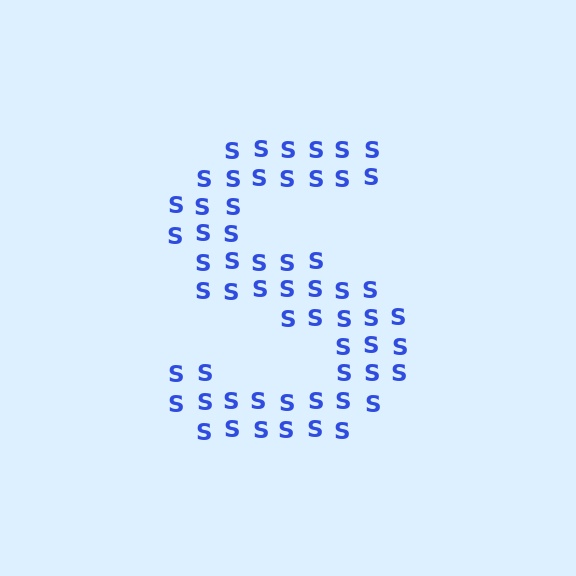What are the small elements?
The small elements are letter S's.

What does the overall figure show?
The overall figure shows the letter S.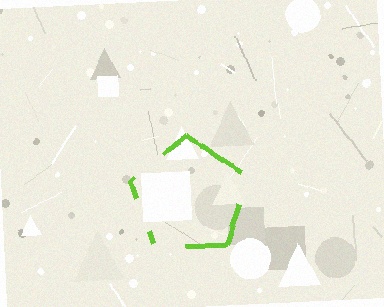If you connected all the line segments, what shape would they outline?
They would outline a pentagon.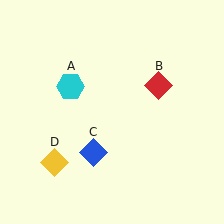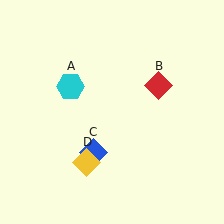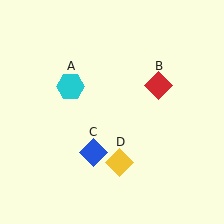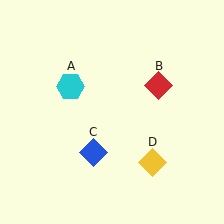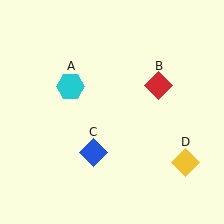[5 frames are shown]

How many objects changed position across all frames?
1 object changed position: yellow diamond (object D).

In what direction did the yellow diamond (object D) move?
The yellow diamond (object D) moved right.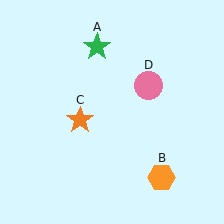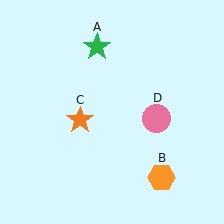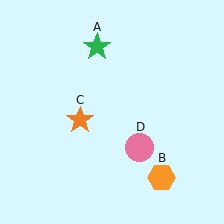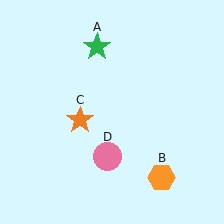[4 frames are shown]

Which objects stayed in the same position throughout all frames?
Green star (object A) and orange hexagon (object B) and orange star (object C) remained stationary.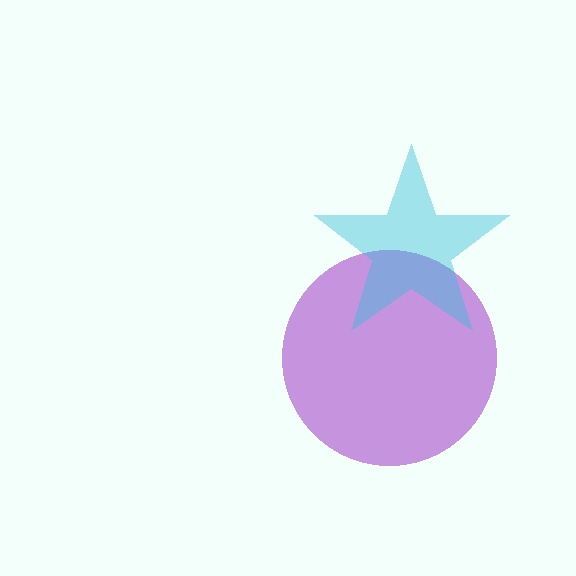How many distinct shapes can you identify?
There are 2 distinct shapes: a purple circle, a cyan star.